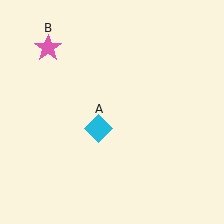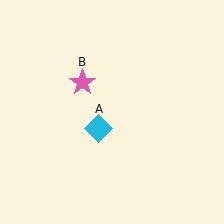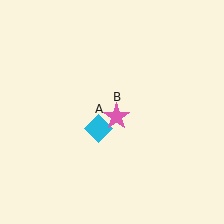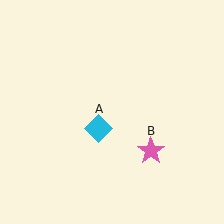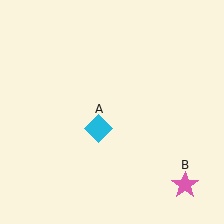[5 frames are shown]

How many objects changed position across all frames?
1 object changed position: pink star (object B).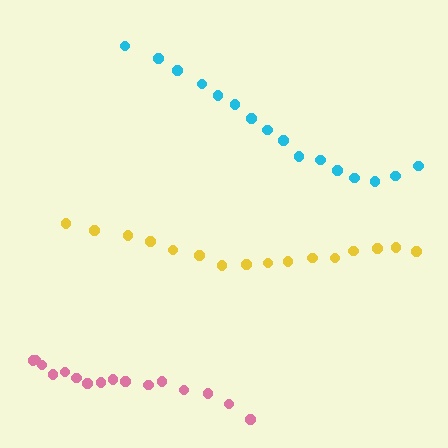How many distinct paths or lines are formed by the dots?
There are 3 distinct paths.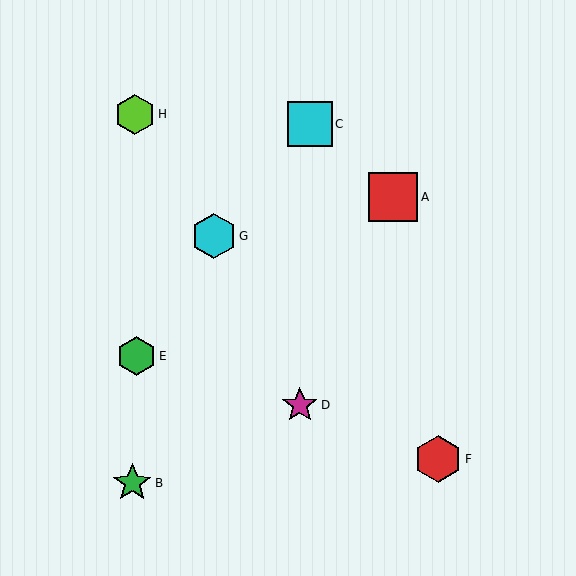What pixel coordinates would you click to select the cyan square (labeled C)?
Click at (310, 124) to select the cyan square C.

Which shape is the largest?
The red square (labeled A) is the largest.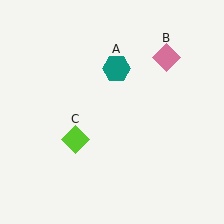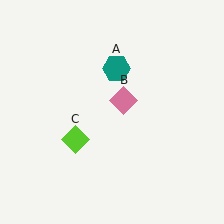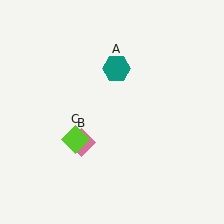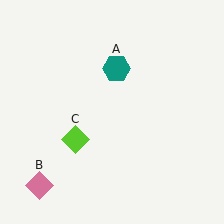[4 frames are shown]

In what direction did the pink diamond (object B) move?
The pink diamond (object B) moved down and to the left.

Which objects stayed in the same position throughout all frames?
Teal hexagon (object A) and lime diamond (object C) remained stationary.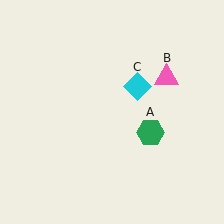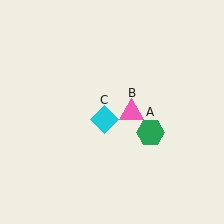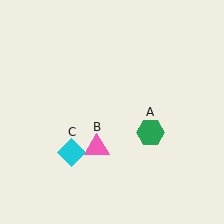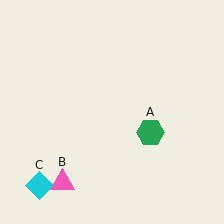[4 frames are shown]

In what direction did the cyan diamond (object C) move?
The cyan diamond (object C) moved down and to the left.